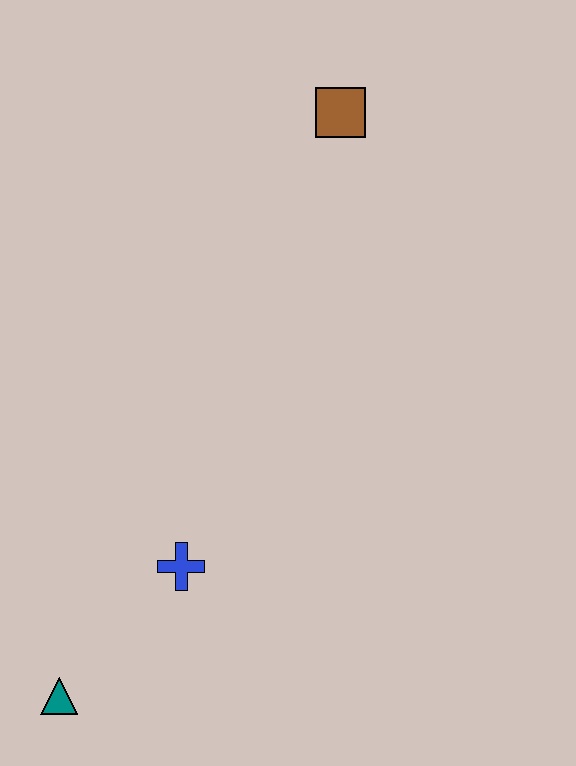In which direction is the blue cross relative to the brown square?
The blue cross is below the brown square.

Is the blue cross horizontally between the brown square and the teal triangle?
Yes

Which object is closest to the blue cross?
The teal triangle is closest to the blue cross.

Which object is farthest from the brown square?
The teal triangle is farthest from the brown square.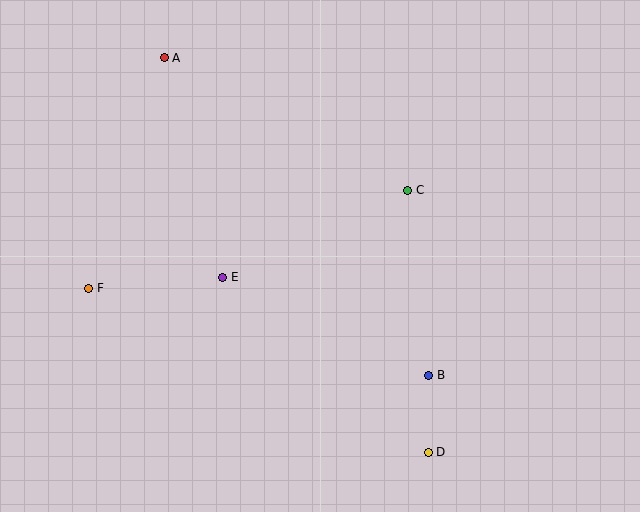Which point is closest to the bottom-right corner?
Point D is closest to the bottom-right corner.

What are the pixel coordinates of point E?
Point E is at (223, 277).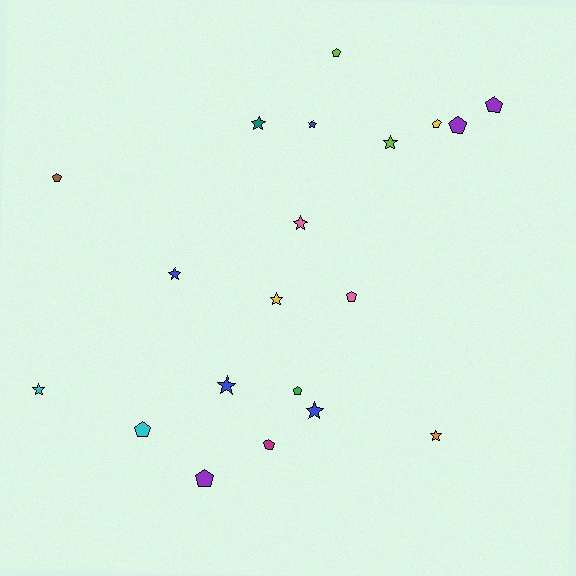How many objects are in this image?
There are 20 objects.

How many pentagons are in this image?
There are 10 pentagons.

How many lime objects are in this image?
There are 2 lime objects.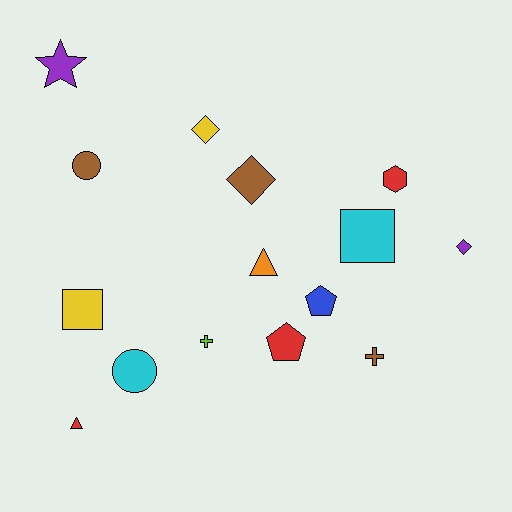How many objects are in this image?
There are 15 objects.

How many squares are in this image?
There are 2 squares.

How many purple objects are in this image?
There are 2 purple objects.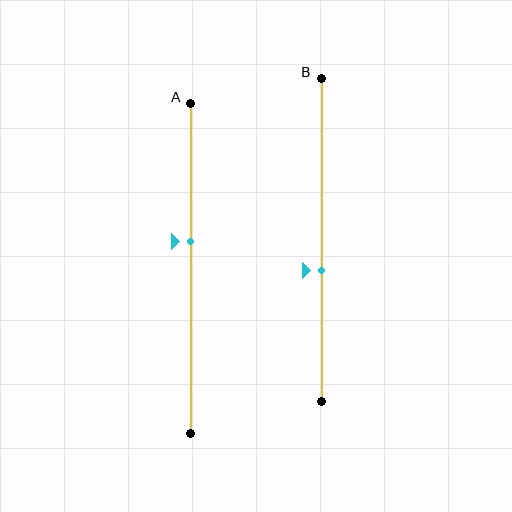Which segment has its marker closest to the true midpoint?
Segment A has its marker closest to the true midpoint.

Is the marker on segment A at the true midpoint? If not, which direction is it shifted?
No, the marker on segment A is shifted upward by about 8% of the segment length.